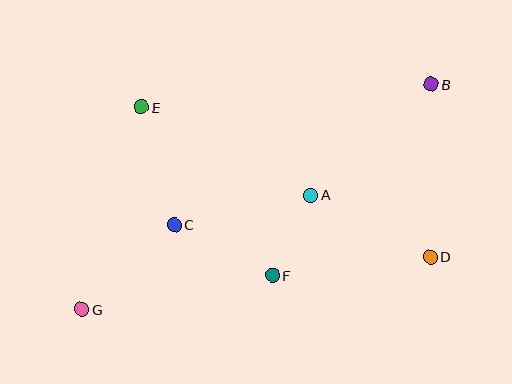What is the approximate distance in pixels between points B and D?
The distance between B and D is approximately 173 pixels.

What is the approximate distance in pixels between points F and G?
The distance between F and G is approximately 194 pixels.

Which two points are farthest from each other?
Points B and G are farthest from each other.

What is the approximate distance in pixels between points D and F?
The distance between D and F is approximately 159 pixels.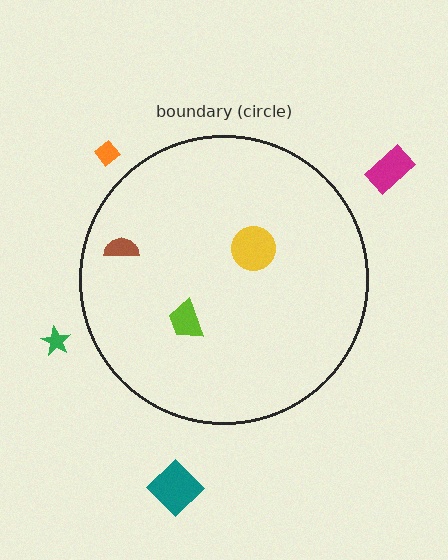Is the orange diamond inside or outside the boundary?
Outside.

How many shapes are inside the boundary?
3 inside, 4 outside.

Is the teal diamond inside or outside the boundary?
Outside.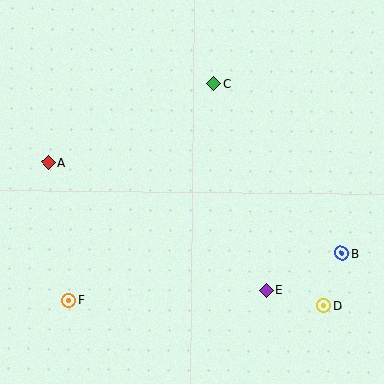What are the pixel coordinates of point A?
Point A is at (48, 162).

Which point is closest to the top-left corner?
Point A is closest to the top-left corner.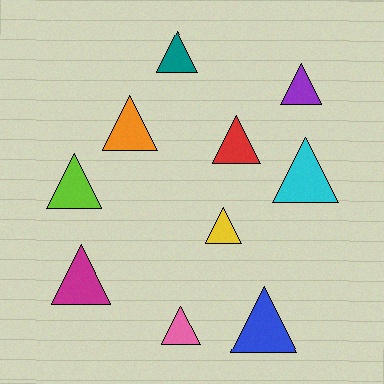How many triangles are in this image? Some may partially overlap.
There are 10 triangles.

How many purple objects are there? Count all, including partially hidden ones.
There is 1 purple object.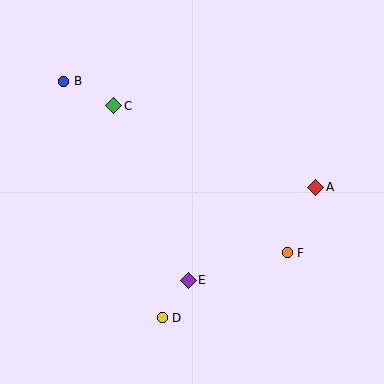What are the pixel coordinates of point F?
Point F is at (287, 253).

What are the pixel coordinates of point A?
Point A is at (316, 187).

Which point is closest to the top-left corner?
Point B is closest to the top-left corner.